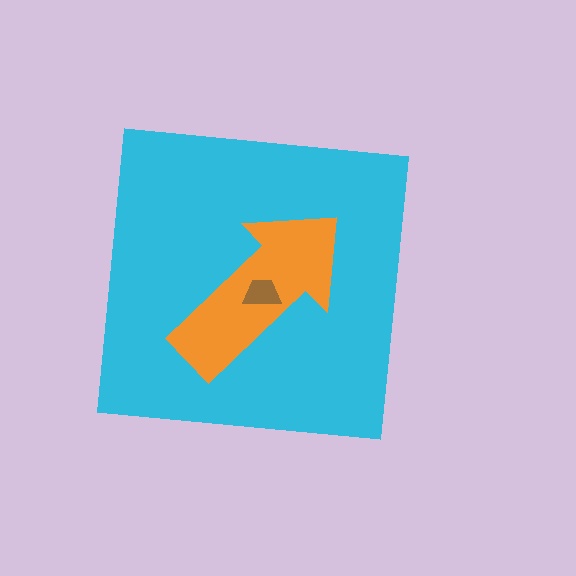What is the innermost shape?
The brown trapezoid.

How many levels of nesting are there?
3.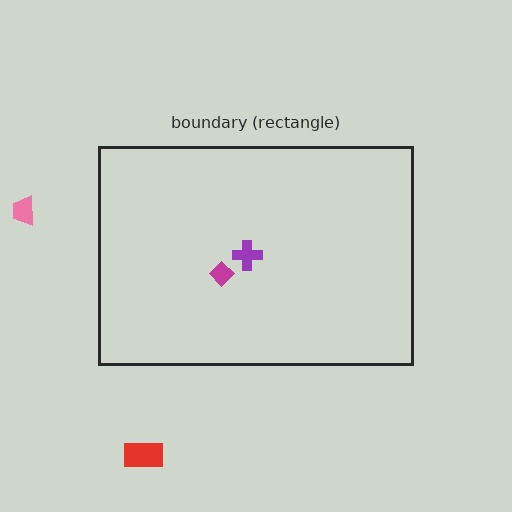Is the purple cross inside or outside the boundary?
Inside.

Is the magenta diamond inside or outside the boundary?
Inside.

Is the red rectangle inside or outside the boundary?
Outside.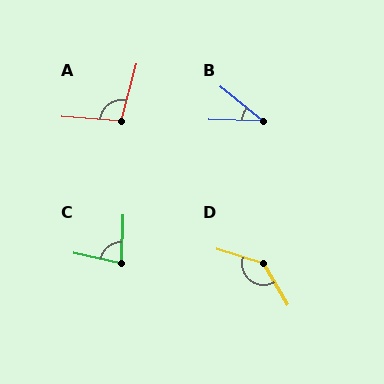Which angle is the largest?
D, at approximately 137 degrees.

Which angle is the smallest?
B, at approximately 38 degrees.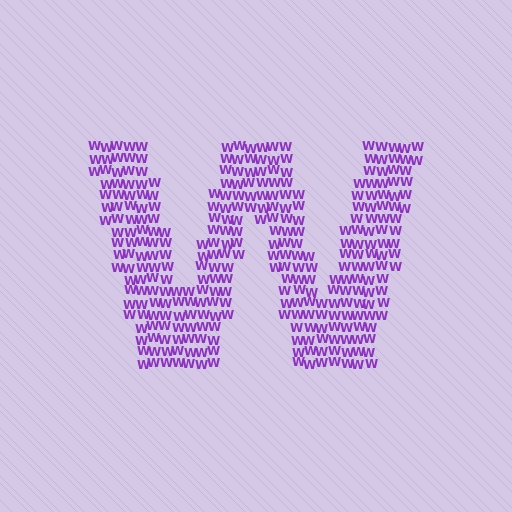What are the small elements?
The small elements are letter W's.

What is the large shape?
The large shape is the letter W.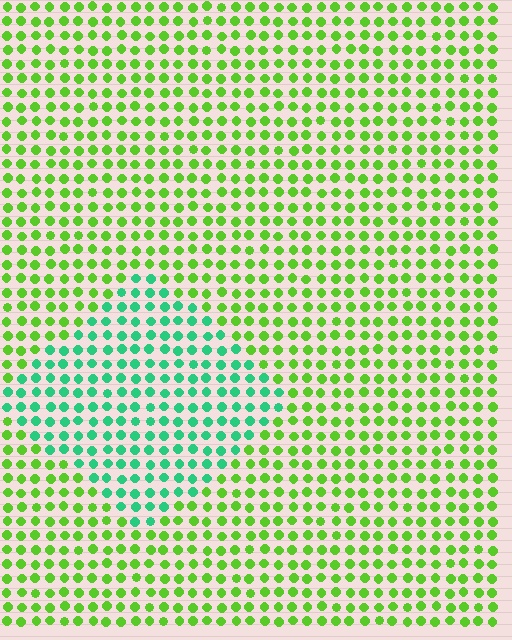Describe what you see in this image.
The image is filled with small lime elements in a uniform arrangement. A diamond-shaped region is visible where the elements are tinted to a slightly different hue, forming a subtle color boundary.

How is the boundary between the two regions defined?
The boundary is defined purely by a slight shift in hue (about 50 degrees). Spacing, size, and orientation are identical on both sides.